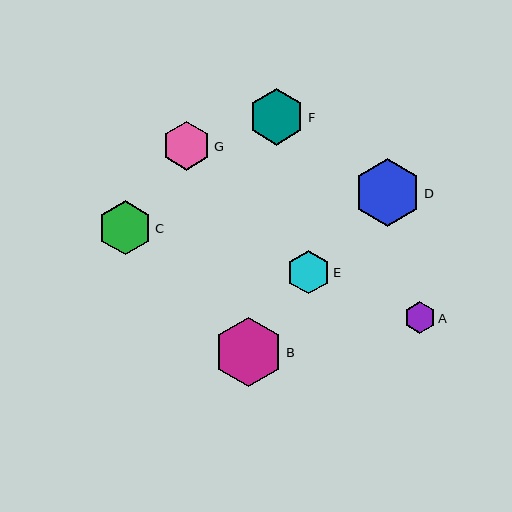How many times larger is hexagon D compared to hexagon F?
Hexagon D is approximately 1.2 times the size of hexagon F.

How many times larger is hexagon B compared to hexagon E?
Hexagon B is approximately 1.6 times the size of hexagon E.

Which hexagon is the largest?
Hexagon B is the largest with a size of approximately 69 pixels.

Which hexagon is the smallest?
Hexagon A is the smallest with a size of approximately 31 pixels.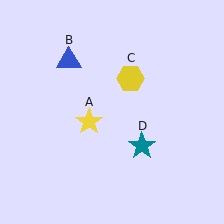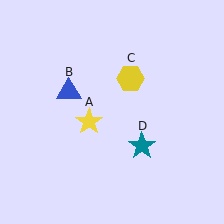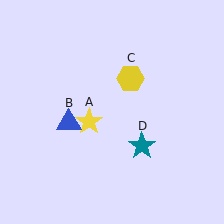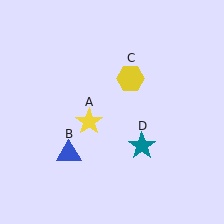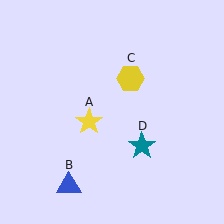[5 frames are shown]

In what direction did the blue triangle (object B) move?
The blue triangle (object B) moved down.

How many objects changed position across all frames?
1 object changed position: blue triangle (object B).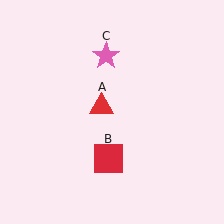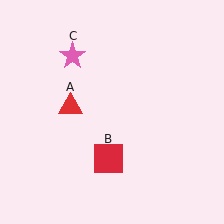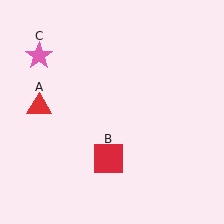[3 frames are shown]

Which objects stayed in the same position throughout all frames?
Red square (object B) remained stationary.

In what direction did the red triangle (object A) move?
The red triangle (object A) moved left.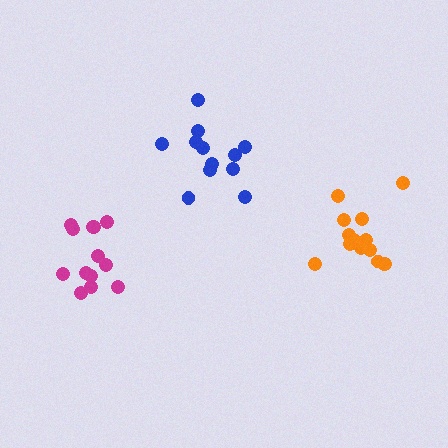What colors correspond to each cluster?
The clusters are colored: magenta, orange, blue.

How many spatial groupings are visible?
There are 3 spatial groupings.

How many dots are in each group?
Group 1: 13 dots, Group 2: 14 dots, Group 3: 12 dots (39 total).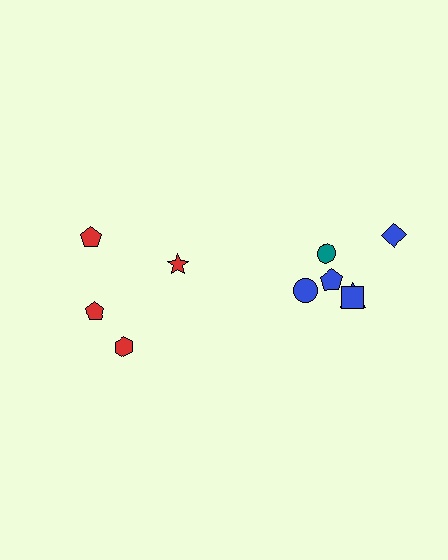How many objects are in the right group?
There are 6 objects.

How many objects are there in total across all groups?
There are 10 objects.